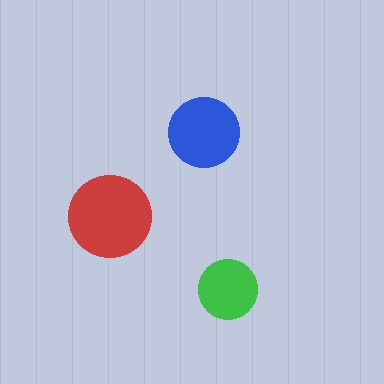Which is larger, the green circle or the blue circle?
The blue one.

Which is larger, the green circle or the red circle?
The red one.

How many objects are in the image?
There are 3 objects in the image.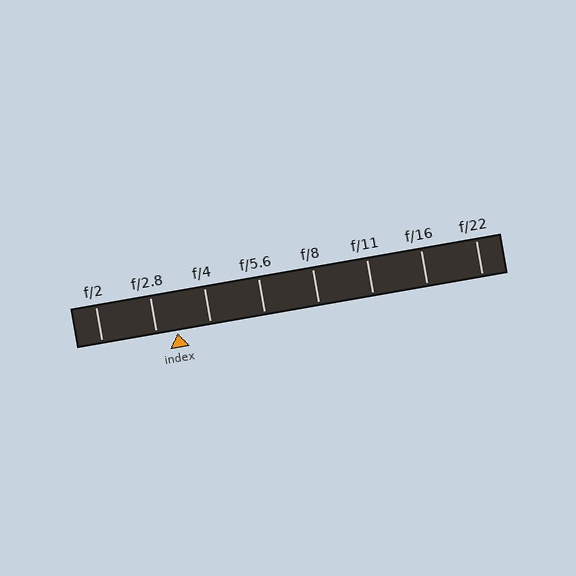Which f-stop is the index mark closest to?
The index mark is closest to f/2.8.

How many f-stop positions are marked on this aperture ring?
There are 8 f-stop positions marked.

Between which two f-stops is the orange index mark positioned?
The index mark is between f/2.8 and f/4.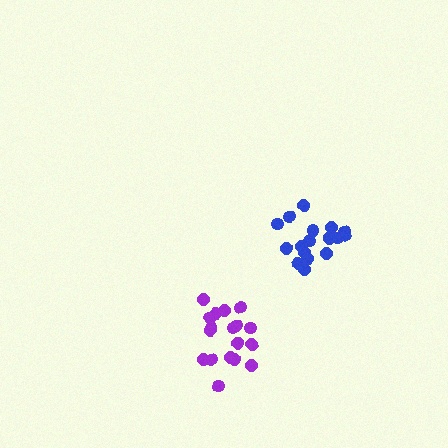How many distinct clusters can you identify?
There are 2 distinct clusters.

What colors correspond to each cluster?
The clusters are colored: purple, blue.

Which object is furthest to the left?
The purple cluster is leftmost.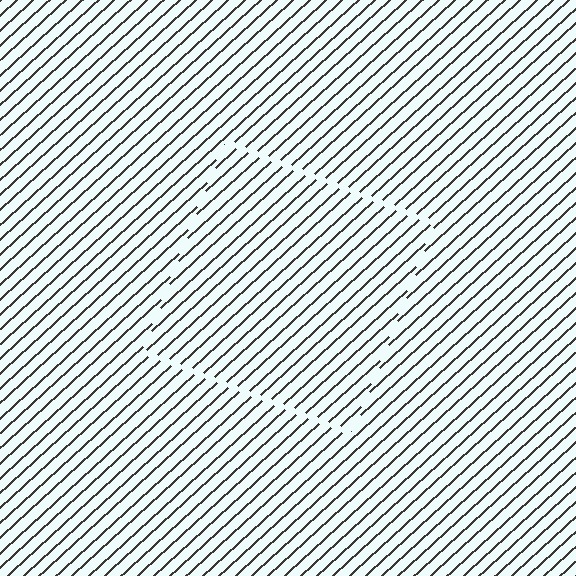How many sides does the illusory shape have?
4 sides — the line-ends trace a square.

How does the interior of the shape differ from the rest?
The interior of the shape contains the same grating, shifted by half a period — the contour is defined by the phase discontinuity where line-ends from the inner and outer gratings abut.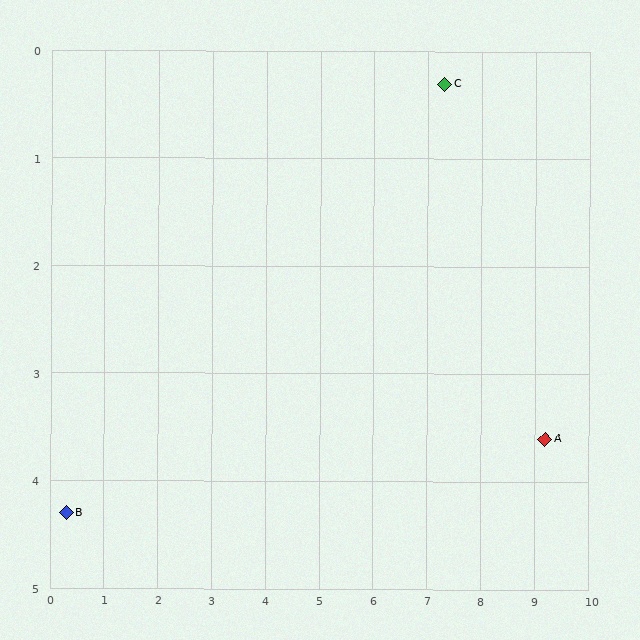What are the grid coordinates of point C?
Point C is at approximately (7.3, 0.3).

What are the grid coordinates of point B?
Point B is at approximately (0.3, 4.3).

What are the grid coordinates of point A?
Point A is at approximately (9.2, 3.6).